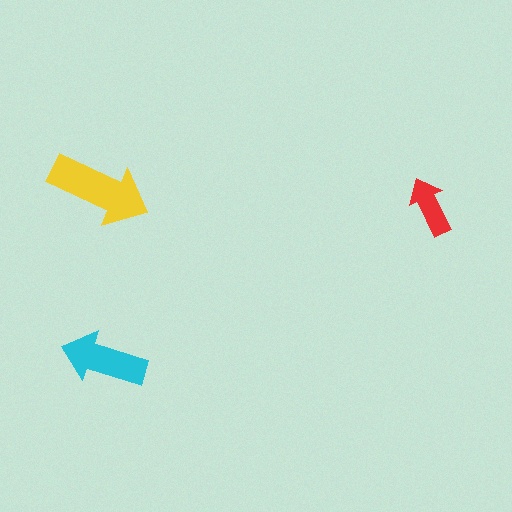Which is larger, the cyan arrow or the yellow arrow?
The yellow one.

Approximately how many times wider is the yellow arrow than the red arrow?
About 1.5 times wider.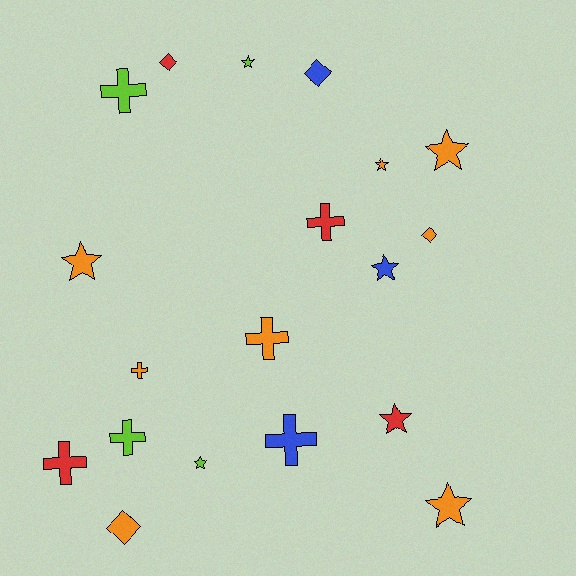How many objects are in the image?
There are 19 objects.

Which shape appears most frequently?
Star, with 8 objects.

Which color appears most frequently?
Orange, with 8 objects.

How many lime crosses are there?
There are 2 lime crosses.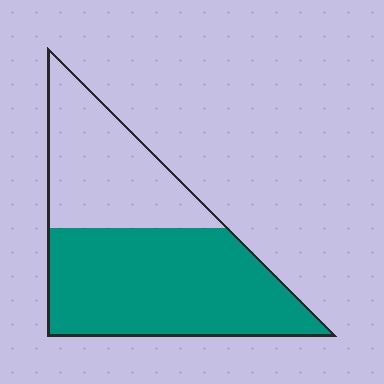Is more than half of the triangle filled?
Yes.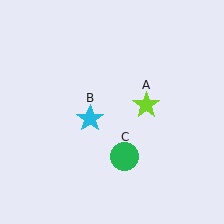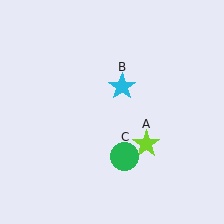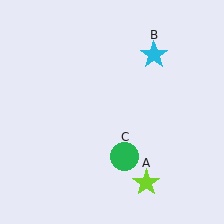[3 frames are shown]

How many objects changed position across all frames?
2 objects changed position: lime star (object A), cyan star (object B).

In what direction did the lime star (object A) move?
The lime star (object A) moved down.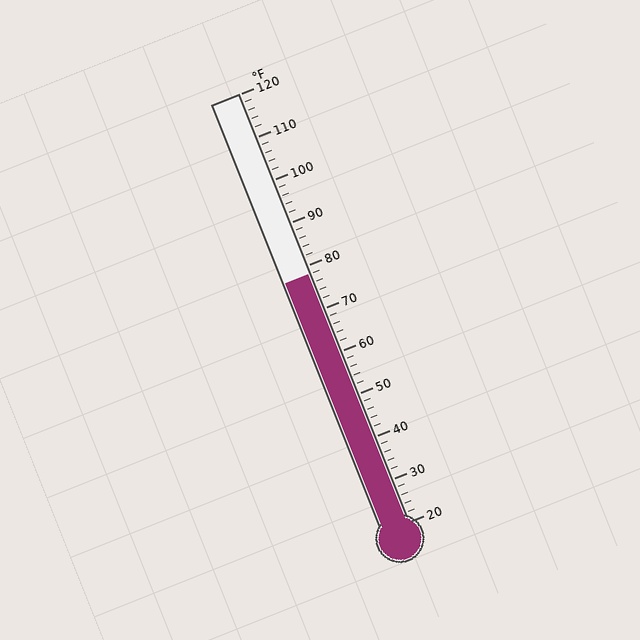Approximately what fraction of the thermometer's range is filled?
The thermometer is filled to approximately 60% of its range.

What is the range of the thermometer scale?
The thermometer scale ranges from 20°F to 120°F.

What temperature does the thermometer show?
The thermometer shows approximately 78°F.